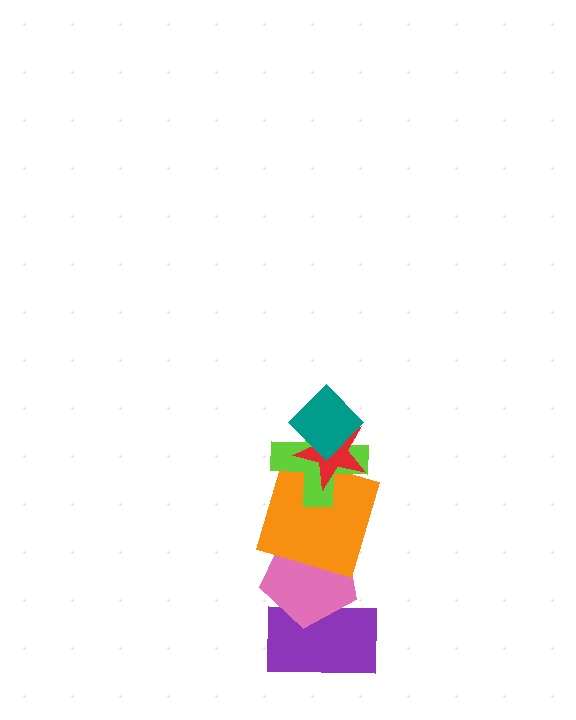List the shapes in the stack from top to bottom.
From top to bottom: the teal diamond, the red star, the lime cross, the orange square, the pink pentagon, the purple rectangle.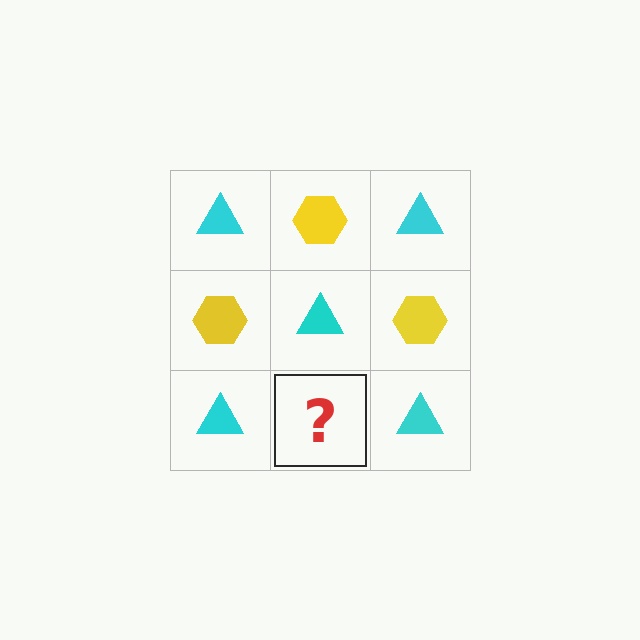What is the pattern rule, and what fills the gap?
The rule is that it alternates cyan triangle and yellow hexagon in a checkerboard pattern. The gap should be filled with a yellow hexagon.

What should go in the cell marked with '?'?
The missing cell should contain a yellow hexagon.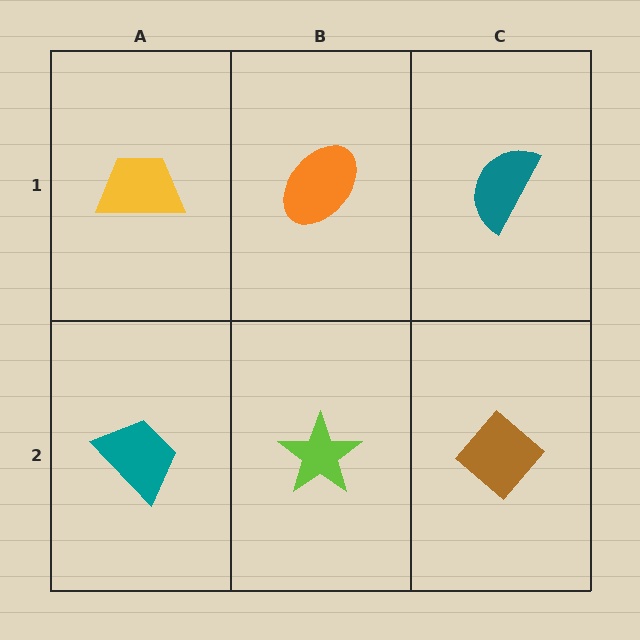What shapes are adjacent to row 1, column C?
A brown diamond (row 2, column C), an orange ellipse (row 1, column B).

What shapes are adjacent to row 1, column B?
A lime star (row 2, column B), a yellow trapezoid (row 1, column A), a teal semicircle (row 1, column C).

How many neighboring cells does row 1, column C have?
2.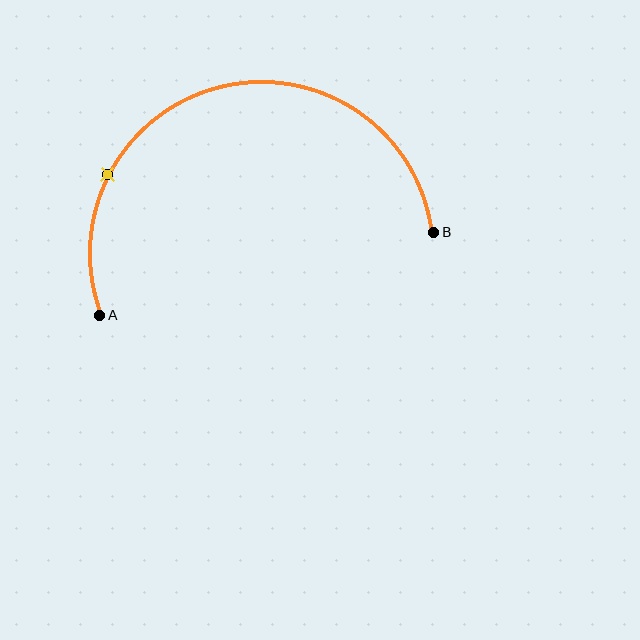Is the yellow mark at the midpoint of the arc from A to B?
No. The yellow mark lies on the arc but is closer to endpoint A. The arc midpoint would be at the point on the curve equidistant along the arc from both A and B.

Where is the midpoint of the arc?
The arc midpoint is the point on the curve farthest from the straight line joining A and B. It sits above that line.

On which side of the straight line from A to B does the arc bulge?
The arc bulges above the straight line connecting A and B.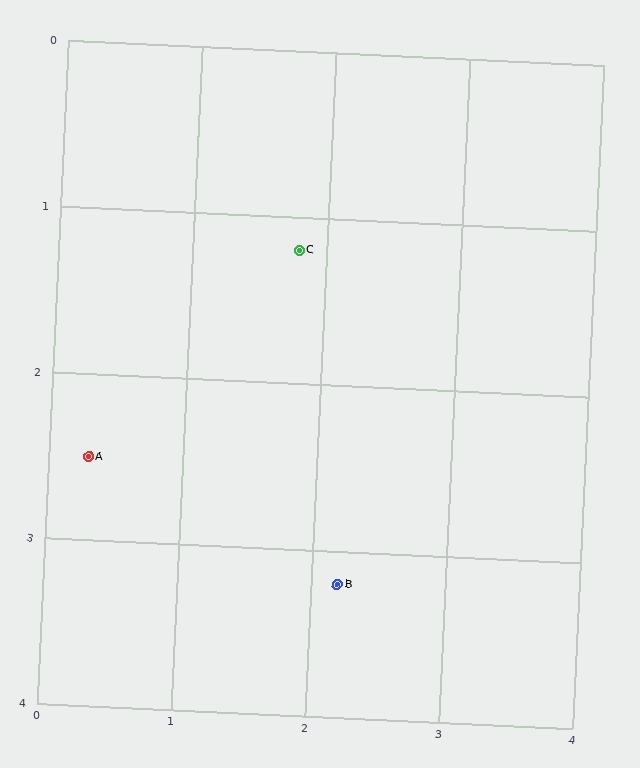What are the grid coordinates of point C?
Point C is at approximately (1.8, 1.2).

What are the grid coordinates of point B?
Point B is at approximately (2.2, 3.2).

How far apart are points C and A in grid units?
Points C and A are about 2.0 grid units apart.